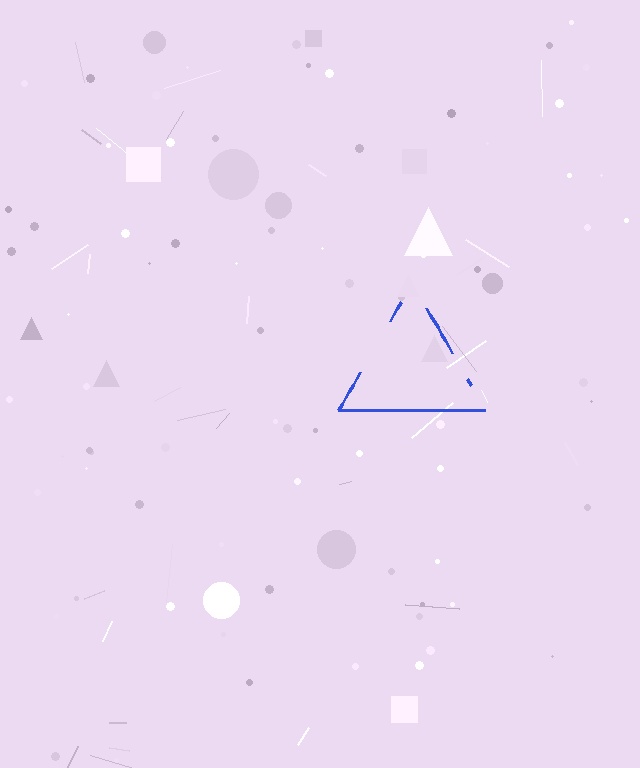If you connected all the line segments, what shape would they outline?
They would outline a triangle.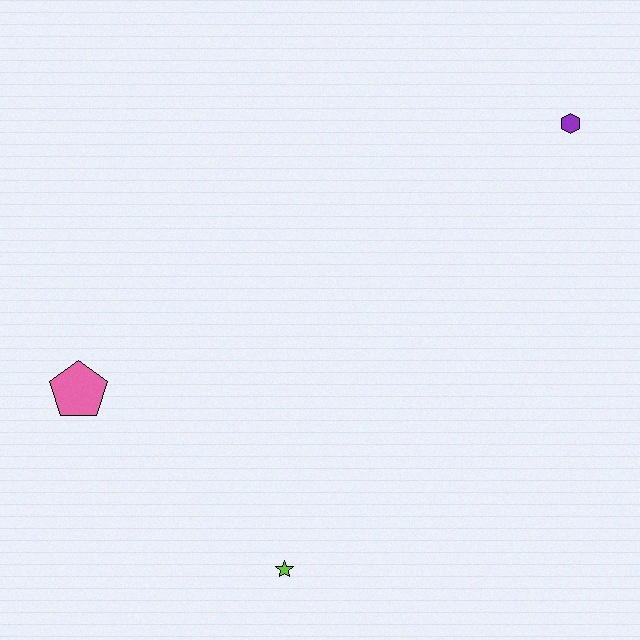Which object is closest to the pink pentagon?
The lime star is closest to the pink pentagon.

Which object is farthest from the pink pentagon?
The purple hexagon is farthest from the pink pentagon.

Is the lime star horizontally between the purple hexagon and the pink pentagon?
Yes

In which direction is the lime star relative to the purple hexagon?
The lime star is below the purple hexagon.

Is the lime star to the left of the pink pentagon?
No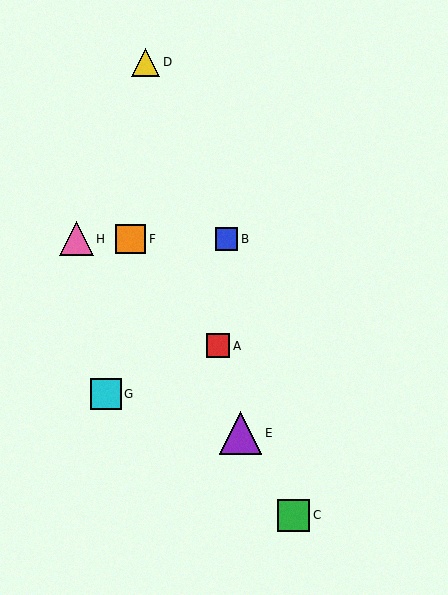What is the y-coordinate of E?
Object E is at y≈433.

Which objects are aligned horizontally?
Objects B, F, H are aligned horizontally.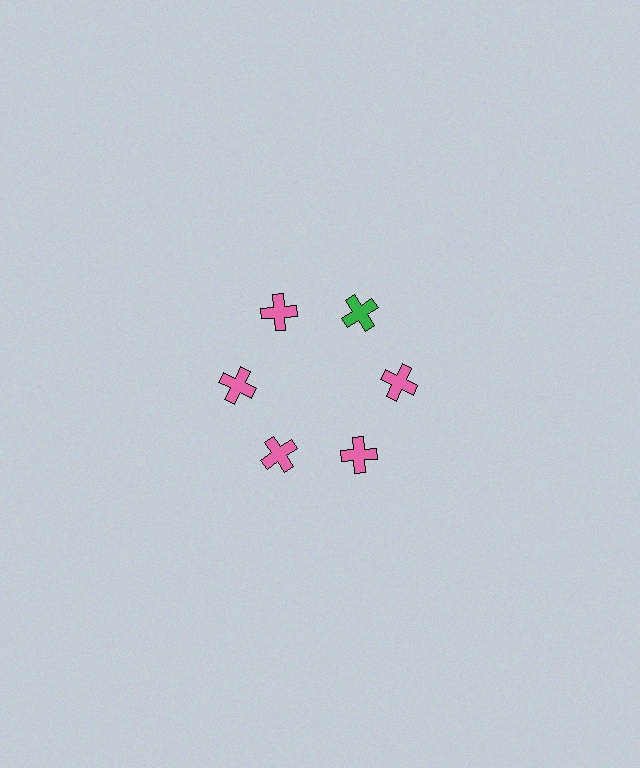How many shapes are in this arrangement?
There are 6 shapes arranged in a ring pattern.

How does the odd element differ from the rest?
It has a different color: green instead of pink.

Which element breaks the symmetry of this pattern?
The green cross at roughly the 1 o'clock position breaks the symmetry. All other shapes are pink crosses.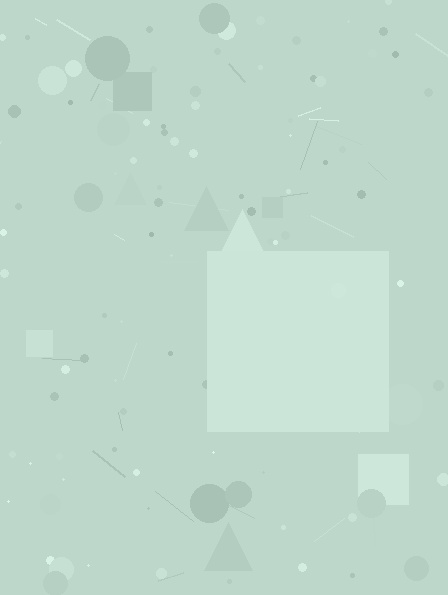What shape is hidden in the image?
A square is hidden in the image.